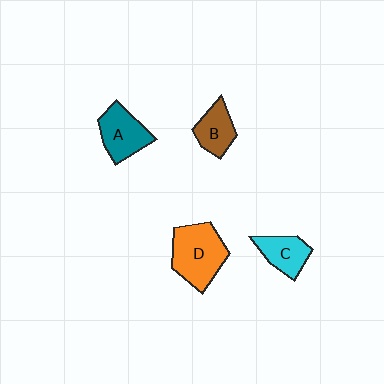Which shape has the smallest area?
Shape B (brown).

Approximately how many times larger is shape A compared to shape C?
Approximately 1.2 times.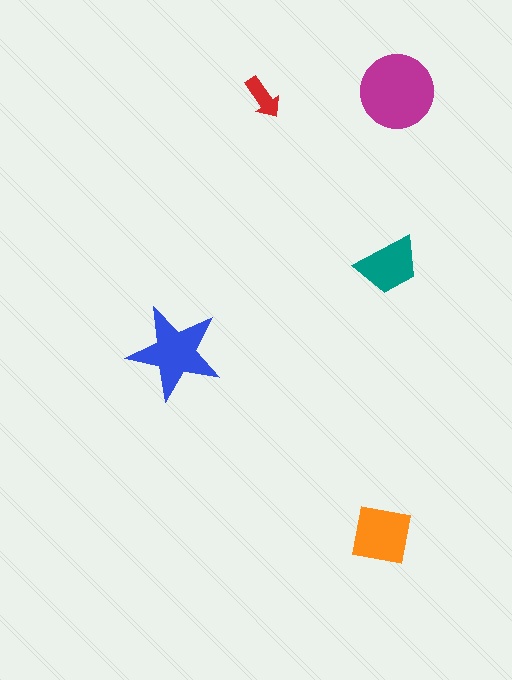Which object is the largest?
The magenta circle.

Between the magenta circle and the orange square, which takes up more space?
The magenta circle.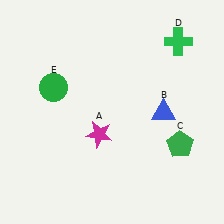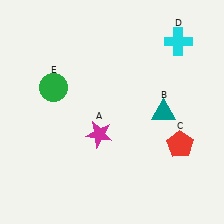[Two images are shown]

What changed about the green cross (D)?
In Image 1, D is green. In Image 2, it changed to cyan.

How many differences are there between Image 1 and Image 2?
There are 3 differences between the two images.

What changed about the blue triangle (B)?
In Image 1, B is blue. In Image 2, it changed to teal.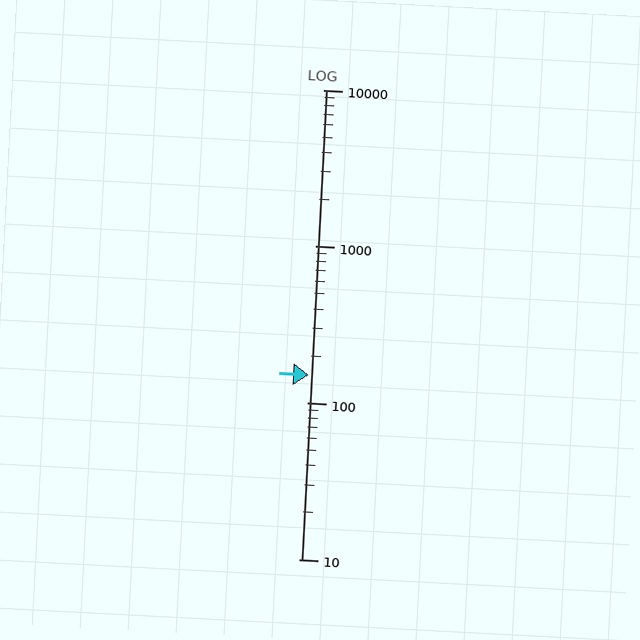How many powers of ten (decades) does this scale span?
The scale spans 3 decades, from 10 to 10000.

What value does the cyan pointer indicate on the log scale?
The pointer indicates approximately 150.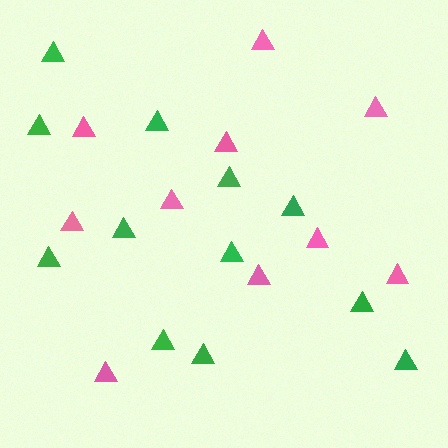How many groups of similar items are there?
There are 2 groups: one group of green triangles (12) and one group of pink triangles (10).